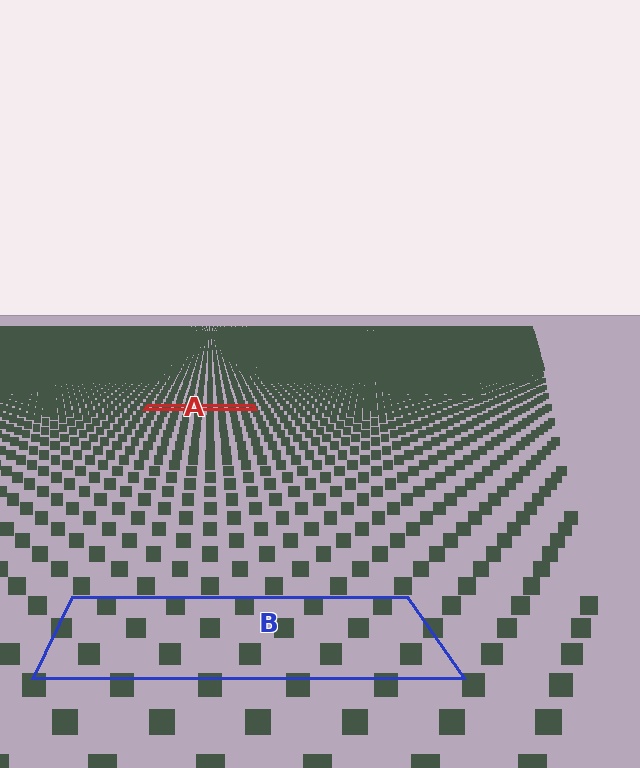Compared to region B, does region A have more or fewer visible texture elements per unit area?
Region A has more texture elements per unit area — they are packed more densely because it is farther away.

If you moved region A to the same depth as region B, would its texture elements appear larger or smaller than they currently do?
They would appear larger. At a closer depth, the same texture elements are projected at a bigger on-screen size.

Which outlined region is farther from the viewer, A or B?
Region A is farther from the viewer — the texture elements inside it appear smaller and more densely packed.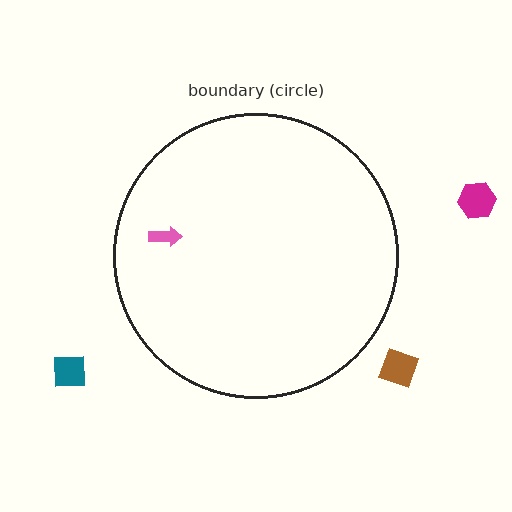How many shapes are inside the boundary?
1 inside, 3 outside.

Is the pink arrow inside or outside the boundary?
Inside.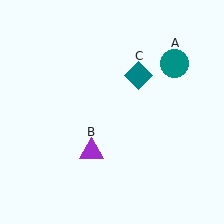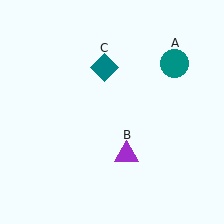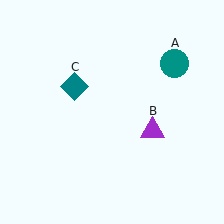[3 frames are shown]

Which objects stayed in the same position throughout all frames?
Teal circle (object A) remained stationary.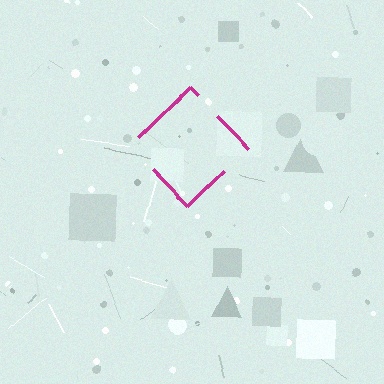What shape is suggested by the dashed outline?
The dashed outline suggests a diamond.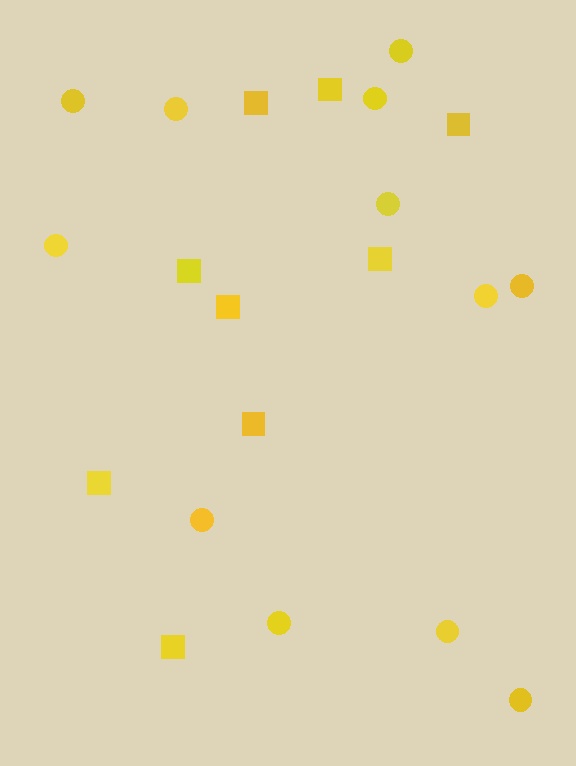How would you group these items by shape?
There are 2 groups: one group of circles (12) and one group of squares (9).